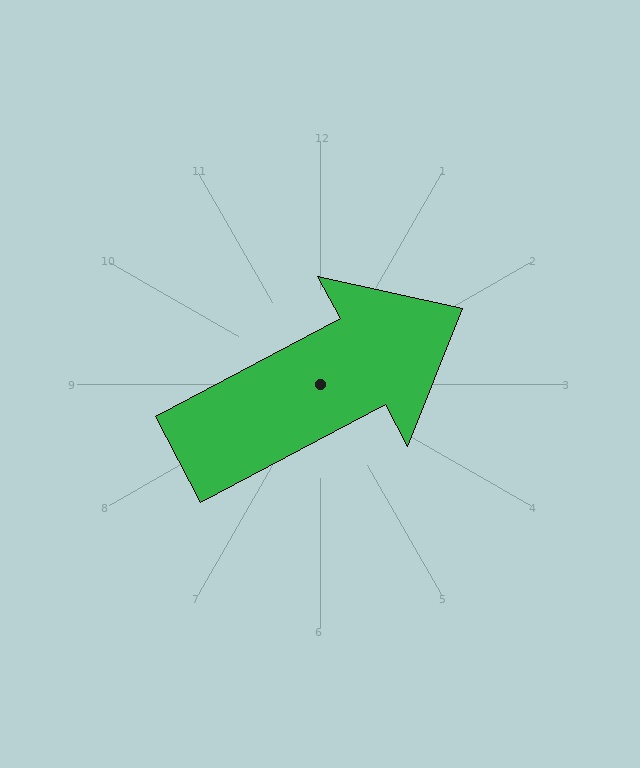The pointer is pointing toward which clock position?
Roughly 2 o'clock.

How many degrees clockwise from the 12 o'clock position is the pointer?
Approximately 62 degrees.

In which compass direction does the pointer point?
Northeast.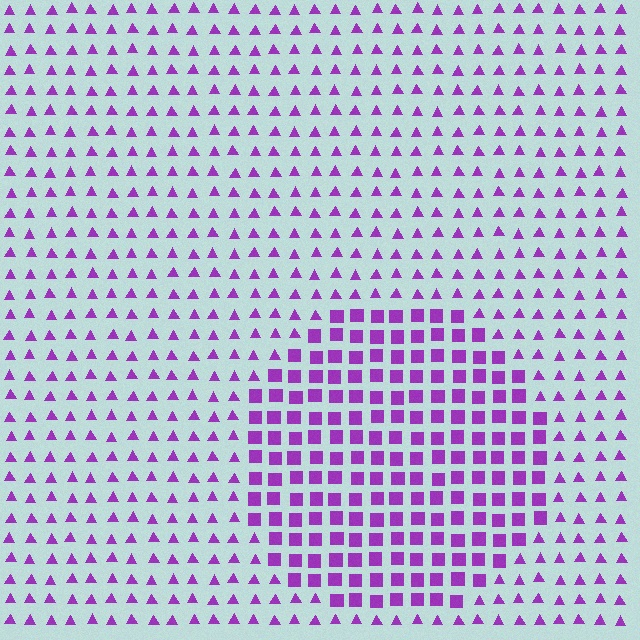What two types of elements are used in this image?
The image uses squares inside the circle region and triangles outside it.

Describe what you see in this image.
The image is filled with small purple elements arranged in a uniform grid. A circle-shaped region contains squares, while the surrounding area contains triangles. The boundary is defined purely by the change in element shape.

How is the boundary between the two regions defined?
The boundary is defined by a change in element shape: squares inside vs. triangles outside. All elements share the same color and spacing.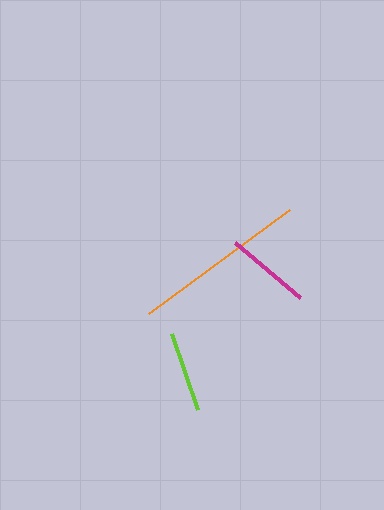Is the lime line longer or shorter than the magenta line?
The magenta line is longer than the lime line.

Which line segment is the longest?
The orange line is the longest at approximately 175 pixels.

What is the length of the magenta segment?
The magenta segment is approximately 85 pixels long.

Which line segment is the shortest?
The lime line is the shortest at approximately 79 pixels.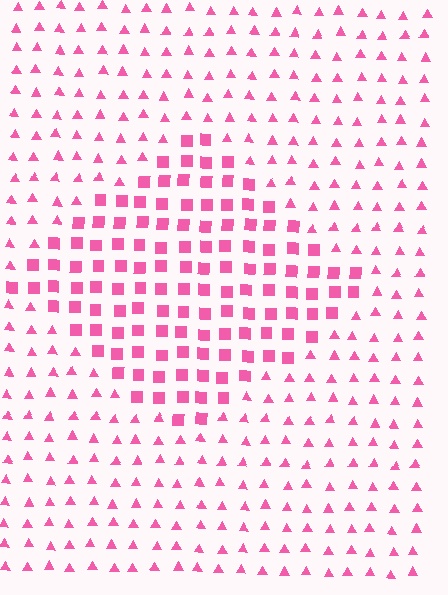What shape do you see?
I see a diamond.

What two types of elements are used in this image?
The image uses squares inside the diamond region and triangles outside it.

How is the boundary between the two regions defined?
The boundary is defined by a change in element shape: squares inside vs. triangles outside. All elements share the same color and spacing.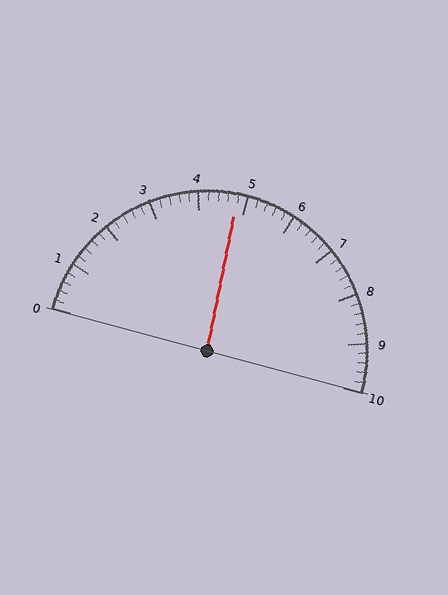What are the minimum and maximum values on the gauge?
The gauge ranges from 0 to 10.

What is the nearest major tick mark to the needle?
The nearest major tick mark is 5.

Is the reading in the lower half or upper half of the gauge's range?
The reading is in the lower half of the range (0 to 10).